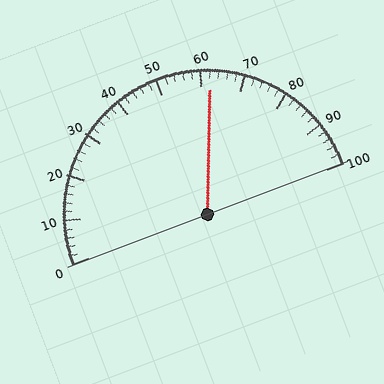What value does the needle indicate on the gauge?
The needle indicates approximately 62.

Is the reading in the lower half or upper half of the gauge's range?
The reading is in the upper half of the range (0 to 100).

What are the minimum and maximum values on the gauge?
The gauge ranges from 0 to 100.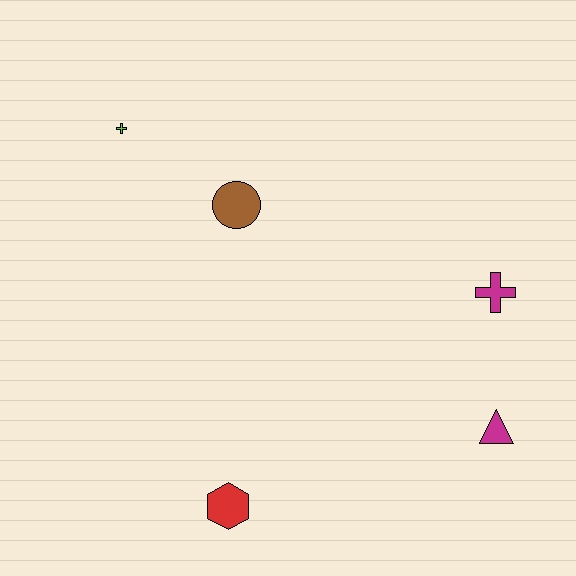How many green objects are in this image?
There are no green objects.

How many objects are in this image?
There are 5 objects.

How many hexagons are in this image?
There is 1 hexagon.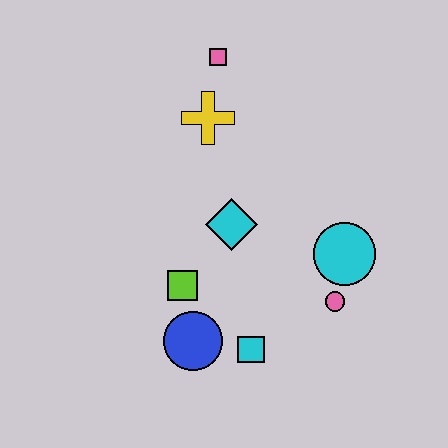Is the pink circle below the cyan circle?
Yes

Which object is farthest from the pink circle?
The pink square is farthest from the pink circle.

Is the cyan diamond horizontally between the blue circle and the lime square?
No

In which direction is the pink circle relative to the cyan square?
The pink circle is to the right of the cyan square.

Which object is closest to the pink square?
The yellow cross is closest to the pink square.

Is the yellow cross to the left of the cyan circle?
Yes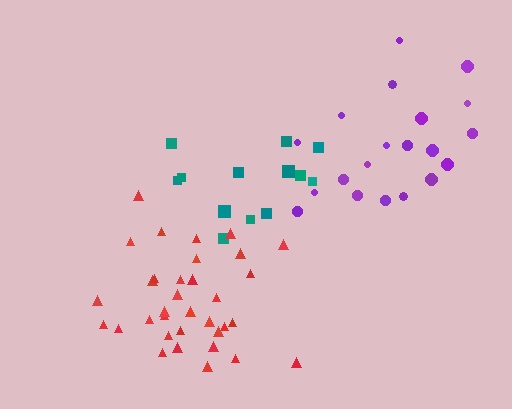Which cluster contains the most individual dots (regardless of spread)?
Red (34).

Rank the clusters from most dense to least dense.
red, purple, teal.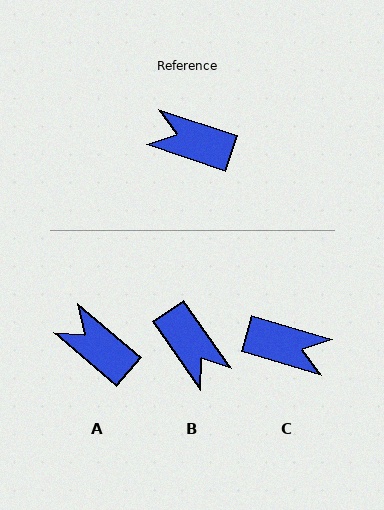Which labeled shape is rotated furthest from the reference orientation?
C, about 178 degrees away.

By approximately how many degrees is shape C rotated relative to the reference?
Approximately 178 degrees clockwise.